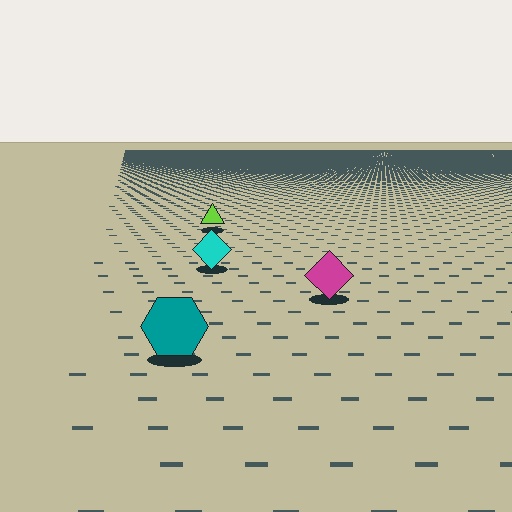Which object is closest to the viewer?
The teal hexagon is closest. The texture marks near it are larger and more spread out.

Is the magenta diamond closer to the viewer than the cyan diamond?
Yes. The magenta diamond is closer — you can tell from the texture gradient: the ground texture is coarser near it.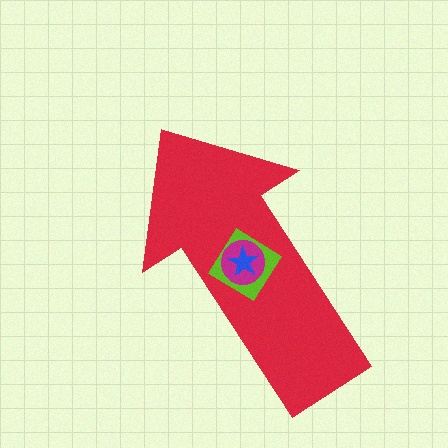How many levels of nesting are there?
4.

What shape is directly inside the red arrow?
The lime diamond.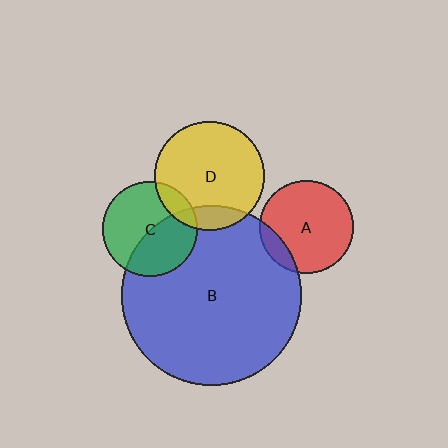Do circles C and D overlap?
Yes.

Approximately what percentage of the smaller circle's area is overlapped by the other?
Approximately 15%.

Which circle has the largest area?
Circle B (blue).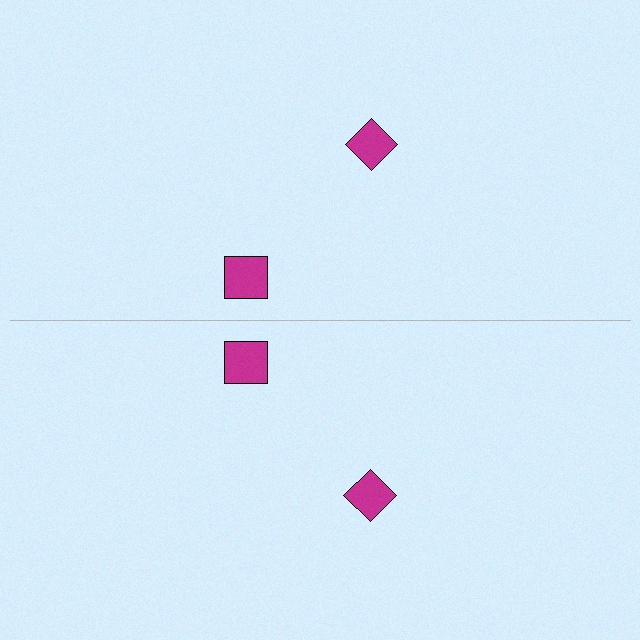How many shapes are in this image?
There are 4 shapes in this image.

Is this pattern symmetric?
Yes, this pattern has bilateral (reflection) symmetry.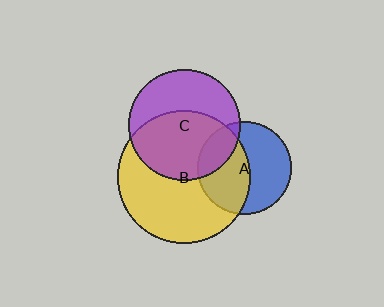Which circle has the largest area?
Circle B (yellow).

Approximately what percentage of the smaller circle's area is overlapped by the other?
Approximately 55%.